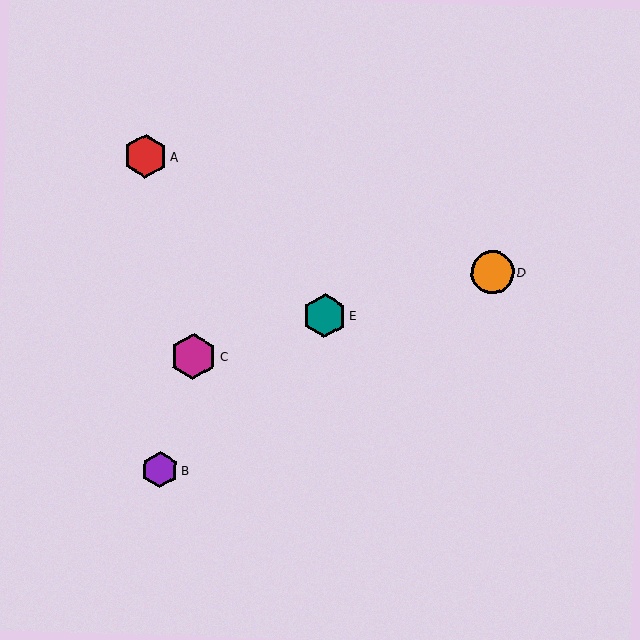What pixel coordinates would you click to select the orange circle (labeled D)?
Click at (492, 272) to select the orange circle D.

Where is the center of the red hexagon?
The center of the red hexagon is at (145, 156).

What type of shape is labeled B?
Shape B is a purple hexagon.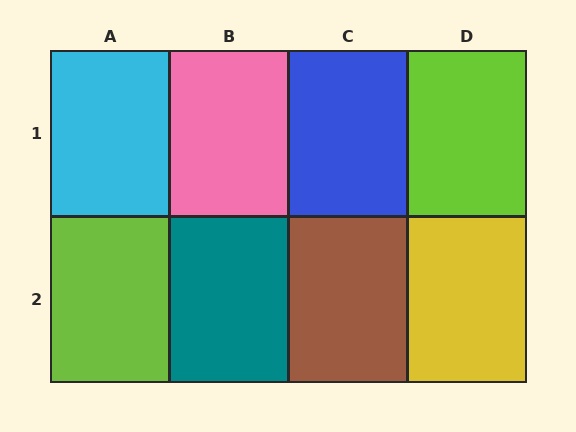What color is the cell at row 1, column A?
Cyan.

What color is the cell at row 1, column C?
Blue.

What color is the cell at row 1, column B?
Pink.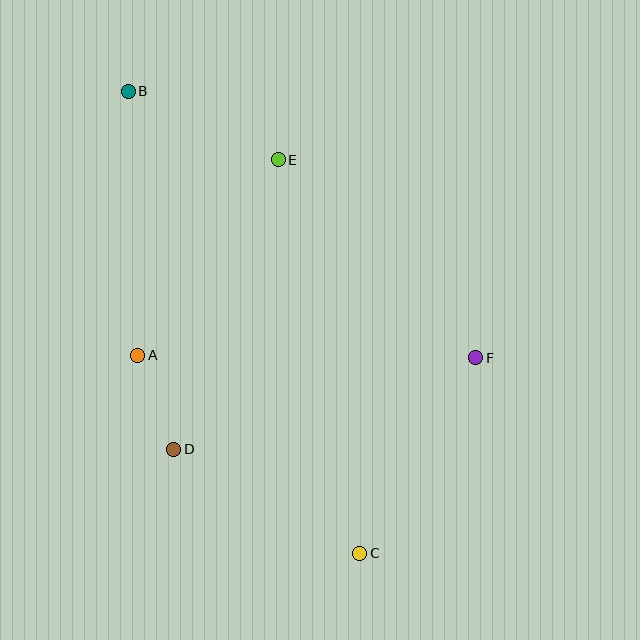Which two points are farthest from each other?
Points B and C are farthest from each other.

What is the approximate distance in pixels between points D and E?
The distance between D and E is approximately 308 pixels.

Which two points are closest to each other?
Points A and D are closest to each other.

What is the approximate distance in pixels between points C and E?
The distance between C and E is approximately 402 pixels.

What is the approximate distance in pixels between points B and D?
The distance between B and D is approximately 361 pixels.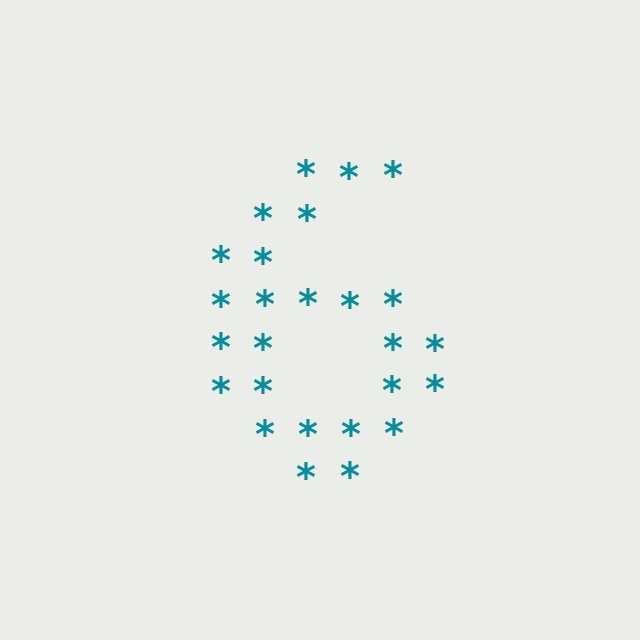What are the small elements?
The small elements are asterisks.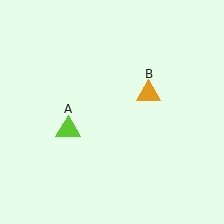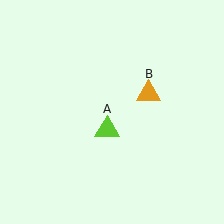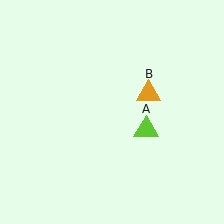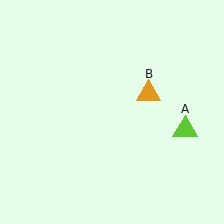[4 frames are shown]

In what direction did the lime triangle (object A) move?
The lime triangle (object A) moved right.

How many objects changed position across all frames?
1 object changed position: lime triangle (object A).